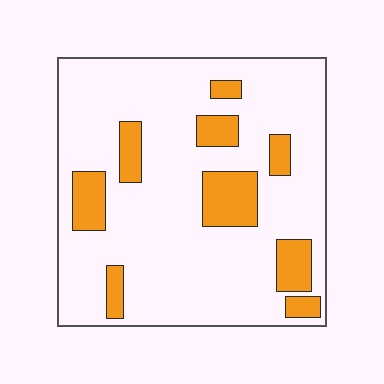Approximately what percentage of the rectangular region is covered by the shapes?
Approximately 20%.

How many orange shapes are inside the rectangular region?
9.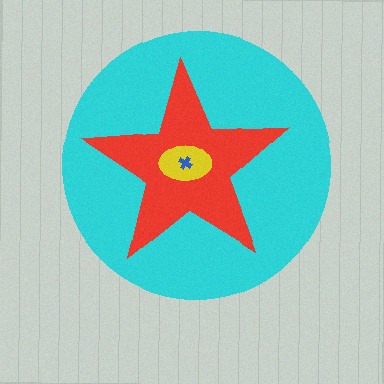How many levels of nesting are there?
4.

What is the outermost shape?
The cyan circle.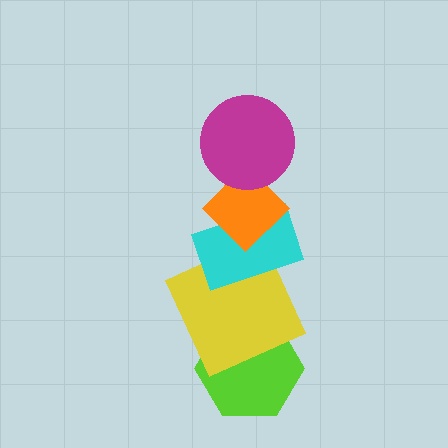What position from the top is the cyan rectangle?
The cyan rectangle is 3rd from the top.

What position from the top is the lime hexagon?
The lime hexagon is 5th from the top.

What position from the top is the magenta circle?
The magenta circle is 1st from the top.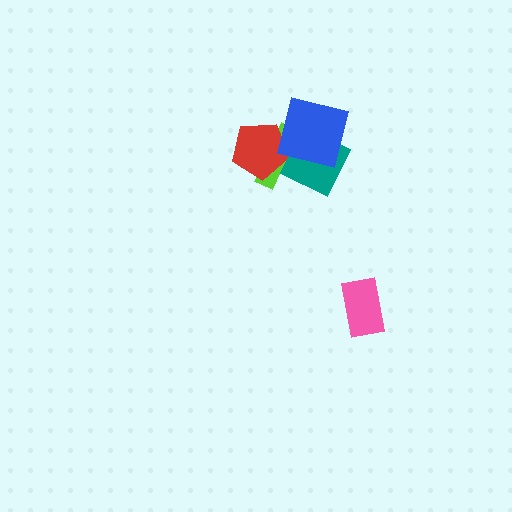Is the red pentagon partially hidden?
Yes, it is partially covered by another shape.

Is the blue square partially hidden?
No, no other shape covers it.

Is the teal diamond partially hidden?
Yes, it is partially covered by another shape.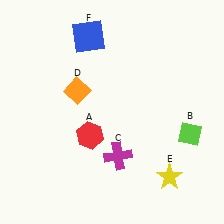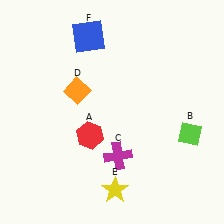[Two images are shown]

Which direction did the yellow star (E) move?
The yellow star (E) moved left.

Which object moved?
The yellow star (E) moved left.